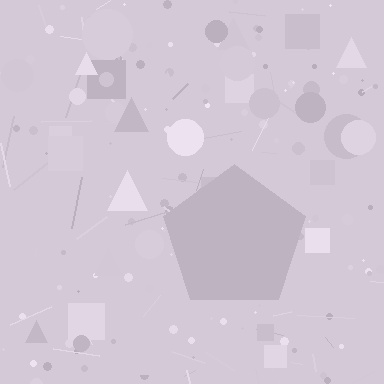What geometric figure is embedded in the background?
A pentagon is embedded in the background.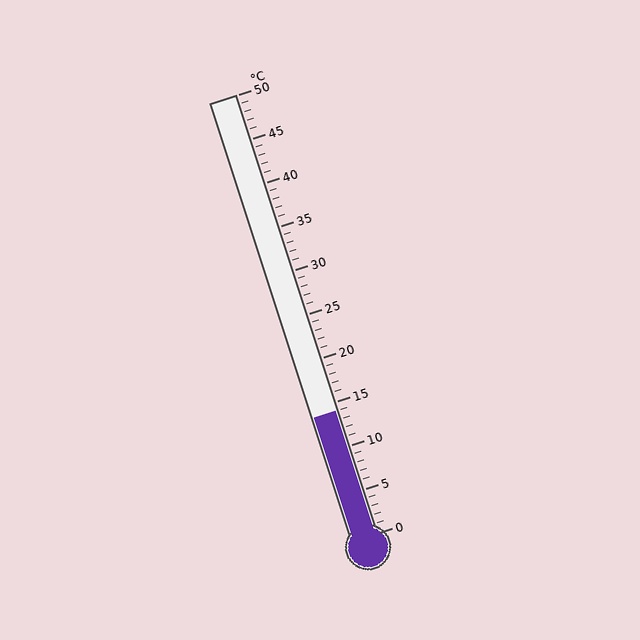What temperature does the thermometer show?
The thermometer shows approximately 14°C.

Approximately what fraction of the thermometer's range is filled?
The thermometer is filled to approximately 30% of its range.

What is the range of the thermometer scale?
The thermometer scale ranges from 0°C to 50°C.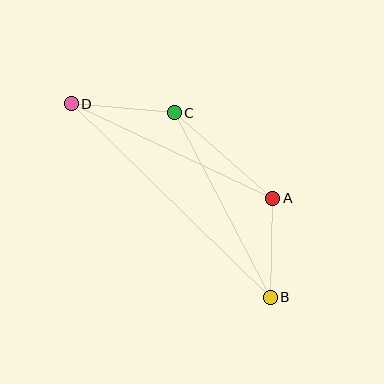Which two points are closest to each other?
Points A and B are closest to each other.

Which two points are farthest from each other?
Points B and D are farthest from each other.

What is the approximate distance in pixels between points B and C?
The distance between B and C is approximately 208 pixels.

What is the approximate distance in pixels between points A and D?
The distance between A and D is approximately 223 pixels.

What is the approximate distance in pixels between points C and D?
The distance between C and D is approximately 104 pixels.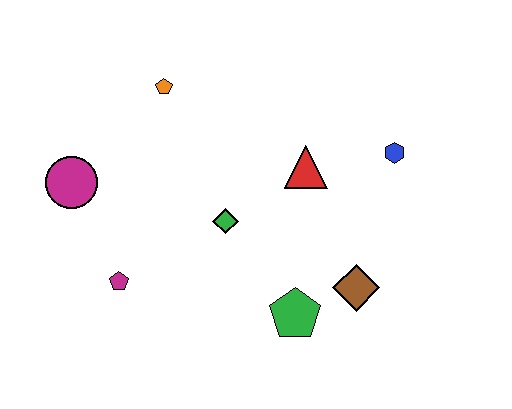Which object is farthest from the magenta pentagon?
The blue hexagon is farthest from the magenta pentagon.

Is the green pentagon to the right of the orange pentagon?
Yes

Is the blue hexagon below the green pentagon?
No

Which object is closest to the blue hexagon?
The red triangle is closest to the blue hexagon.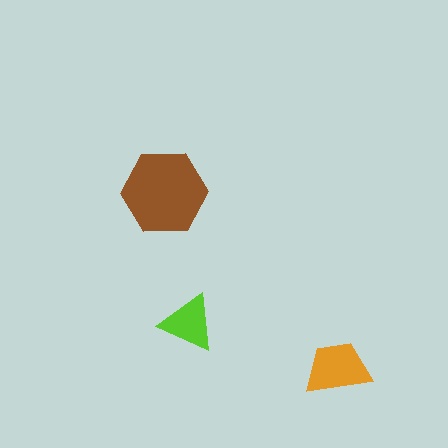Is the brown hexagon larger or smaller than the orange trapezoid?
Larger.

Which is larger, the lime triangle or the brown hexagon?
The brown hexagon.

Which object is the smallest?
The lime triangle.